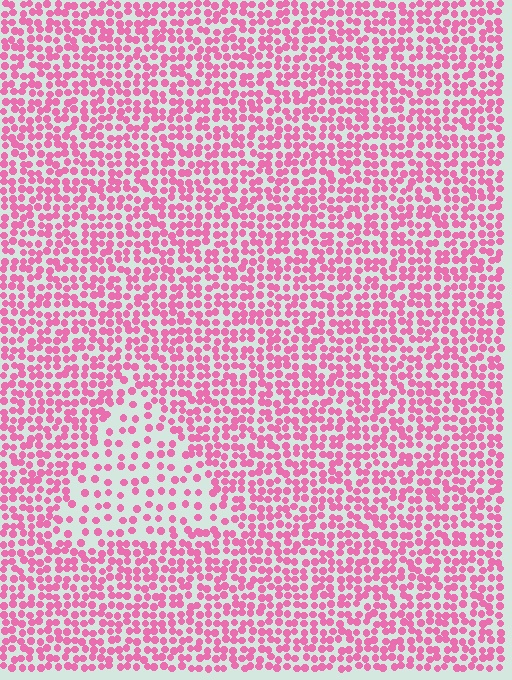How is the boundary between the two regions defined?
The boundary is defined by a change in element density (approximately 2.1x ratio). All elements are the same color, size, and shape.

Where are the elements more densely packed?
The elements are more densely packed outside the triangle boundary.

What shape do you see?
I see a triangle.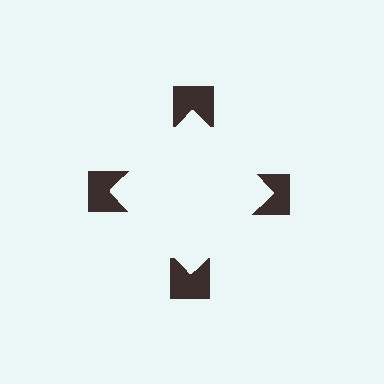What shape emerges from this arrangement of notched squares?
An illusory square — its edges are inferred from the aligned wedge cuts in the notched squares, not physically drawn.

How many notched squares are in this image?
There are 4 — one at each vertex of the illusory square.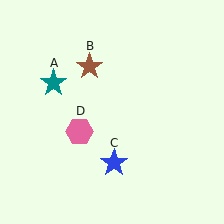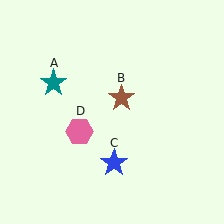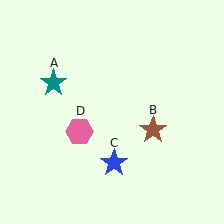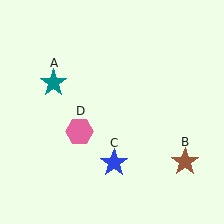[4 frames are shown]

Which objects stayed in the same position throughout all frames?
Teal star (object A) and blue star (object C) and pink hexagon (object D) remained stationary.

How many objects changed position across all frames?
1 object changed position: brown star (object B).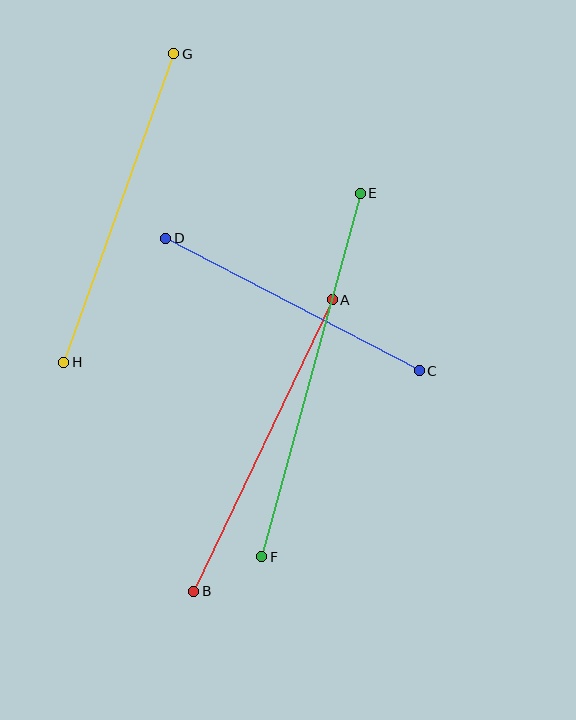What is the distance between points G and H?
The distance is approximately 327 pixels.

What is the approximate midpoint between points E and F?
The midpoint is at approximately (311, 375) pixels.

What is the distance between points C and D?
The distance is approximately 286 pixels.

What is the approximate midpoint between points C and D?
The midpoint is at approximately (292, 304) pixels.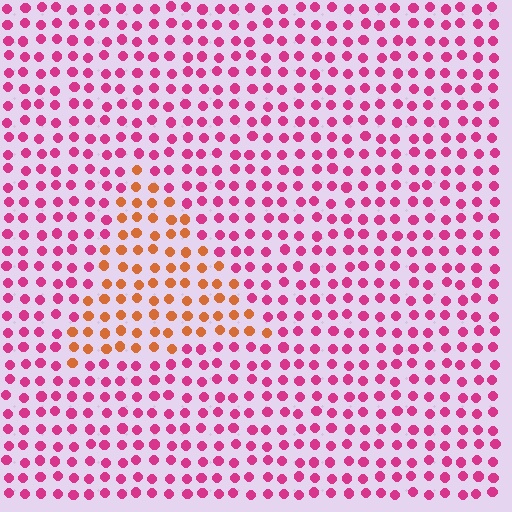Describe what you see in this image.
The image is filled with small magenta elements in a uniform arrangement. A triangle-shaped region is visible where the elements are tinted to a slightly different hue, forming a subtle color boundary.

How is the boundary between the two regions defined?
The boundary is defined purely by a slight shift in hue (about 53 degrees). Spacing, size, and orientation are identical on both sides.